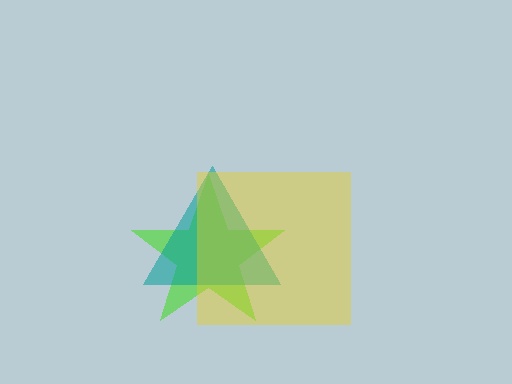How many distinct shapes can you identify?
There are 3 distinct shapes: a lime star, a teal triangle, a yellow square.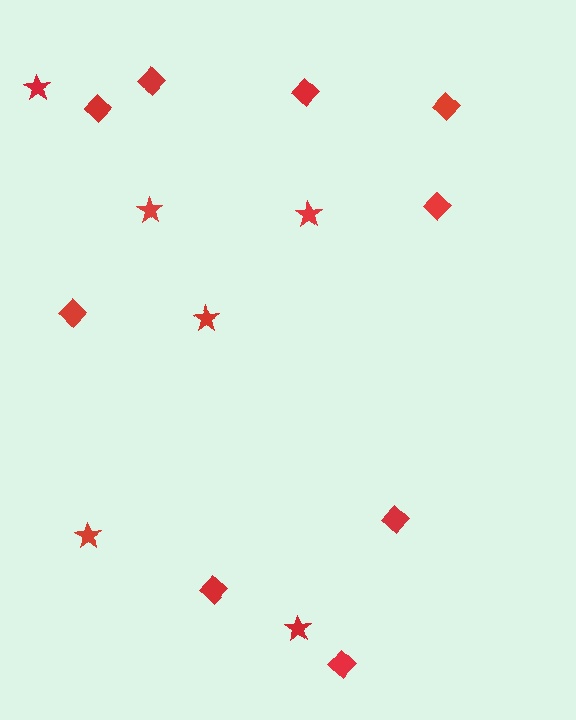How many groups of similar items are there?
There are 2 groups: one group of stars (6) and one group of diamonds (9).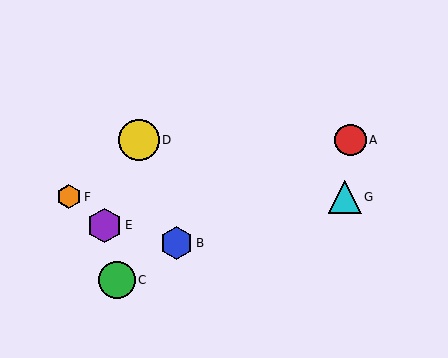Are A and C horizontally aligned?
No, A is at y≈140 and C is at y≈280.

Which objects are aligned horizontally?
Objects A, D are aligned horizontally.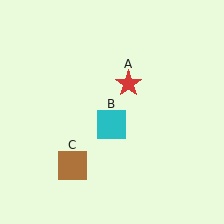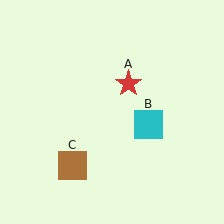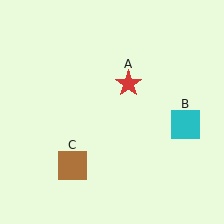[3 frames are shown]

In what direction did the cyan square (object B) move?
The cyan square (object B) moved right.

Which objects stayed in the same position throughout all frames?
Red star (object A) and brown square (object C) remained stationary.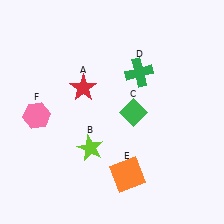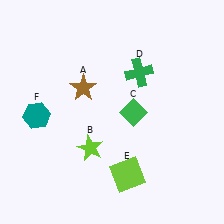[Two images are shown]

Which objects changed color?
A changed from red to brown. E changed from orange to lime. F changed from pink to teal.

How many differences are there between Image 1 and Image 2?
There are 3 differences between the two images.